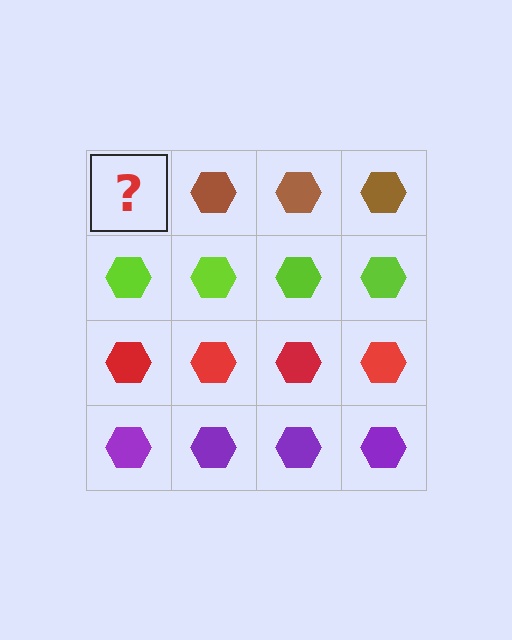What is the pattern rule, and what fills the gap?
The rule is that each row has a consistent color. The gap should be filled with a brown hexagon.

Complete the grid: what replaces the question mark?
The question mark should be replaced with a brown hexagon.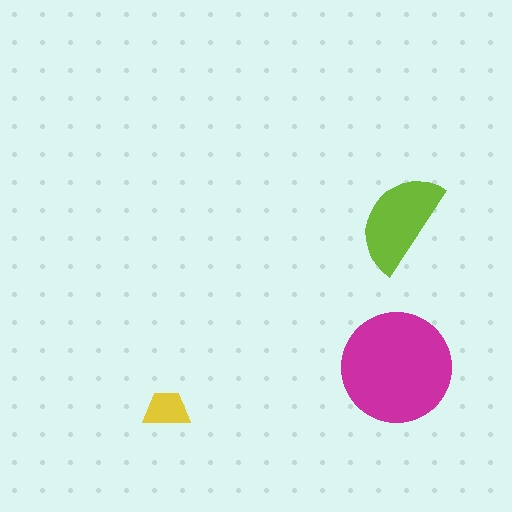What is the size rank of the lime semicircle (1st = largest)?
2nd.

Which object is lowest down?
The yellow trapezoid is bottommost.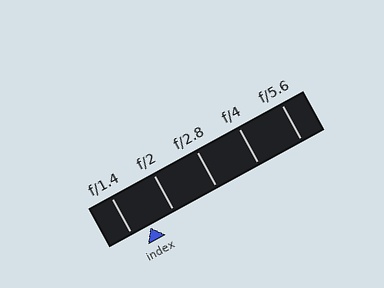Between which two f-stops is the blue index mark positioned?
The index mark is between f/1.4 and f/2.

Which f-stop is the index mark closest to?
The index mark is closest to f/1.4.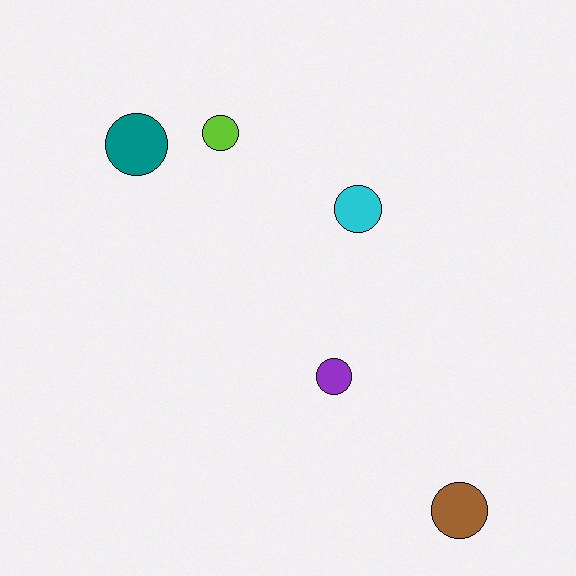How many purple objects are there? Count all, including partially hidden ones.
There is 1 purple object.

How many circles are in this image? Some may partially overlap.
There are 5 circles.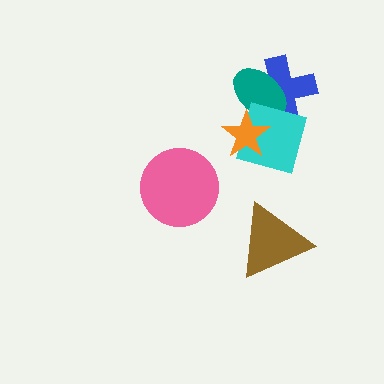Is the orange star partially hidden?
No, no other shape covers it.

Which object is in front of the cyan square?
The orange star is in front of the cyan square.